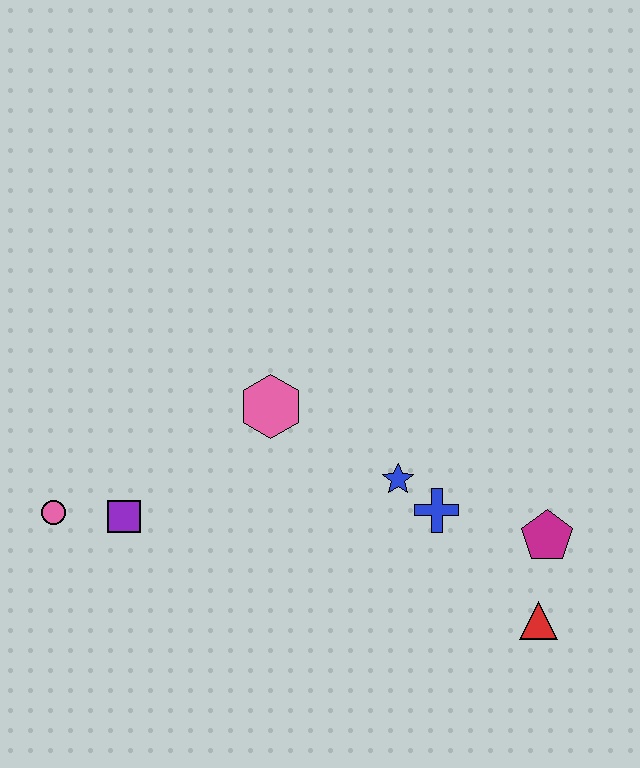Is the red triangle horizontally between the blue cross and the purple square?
No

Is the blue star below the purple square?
No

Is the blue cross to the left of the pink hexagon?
No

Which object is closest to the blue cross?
The blue star is closest to the blue cross.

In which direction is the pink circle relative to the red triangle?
The pink circle is to the left of the red triangle.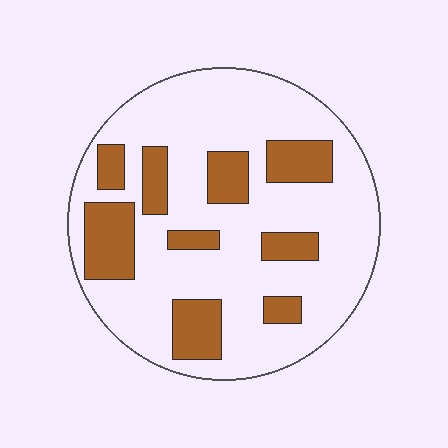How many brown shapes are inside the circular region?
9.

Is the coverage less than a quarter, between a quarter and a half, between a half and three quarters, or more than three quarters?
Less than a quarter.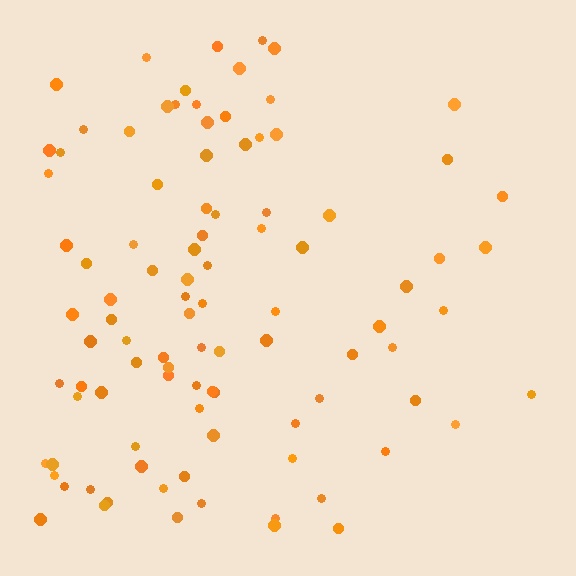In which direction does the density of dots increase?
From right to left, with the left side densest.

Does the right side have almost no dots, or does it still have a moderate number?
Still a moderate number, just noticeably fewer than the left.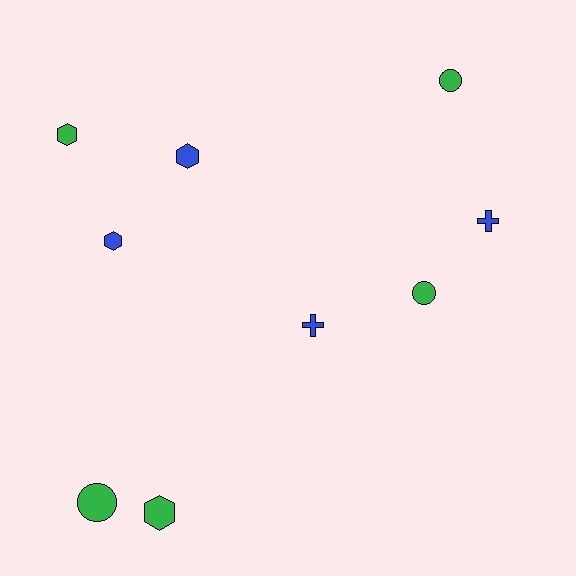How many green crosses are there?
There are no green crosses.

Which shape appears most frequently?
Hexagon, with 4 objects.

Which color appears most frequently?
Green, with 5 objects.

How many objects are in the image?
There are 9 objects.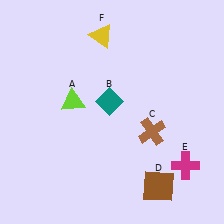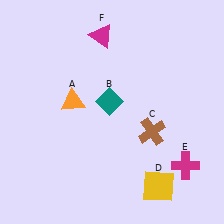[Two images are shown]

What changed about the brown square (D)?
In Image 1, D is brown. In Image 2, it changed to yellow.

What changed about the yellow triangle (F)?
In Image 1, F is yellow. In Image 2, it changed to magenta.